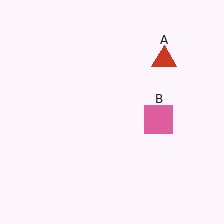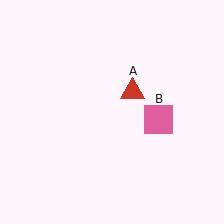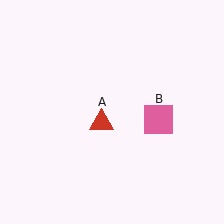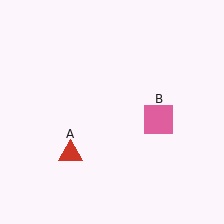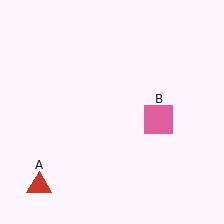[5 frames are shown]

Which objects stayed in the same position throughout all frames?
Pink square (object B) remained stationary.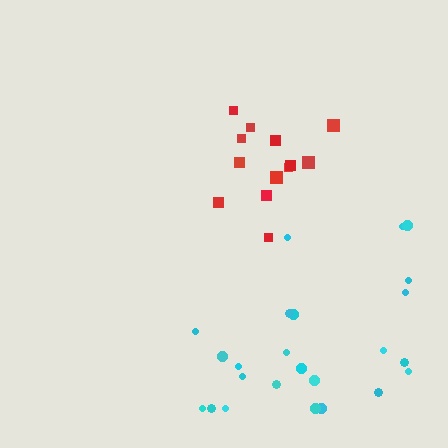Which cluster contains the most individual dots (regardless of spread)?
Cyan (24).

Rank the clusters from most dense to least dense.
red, cyan.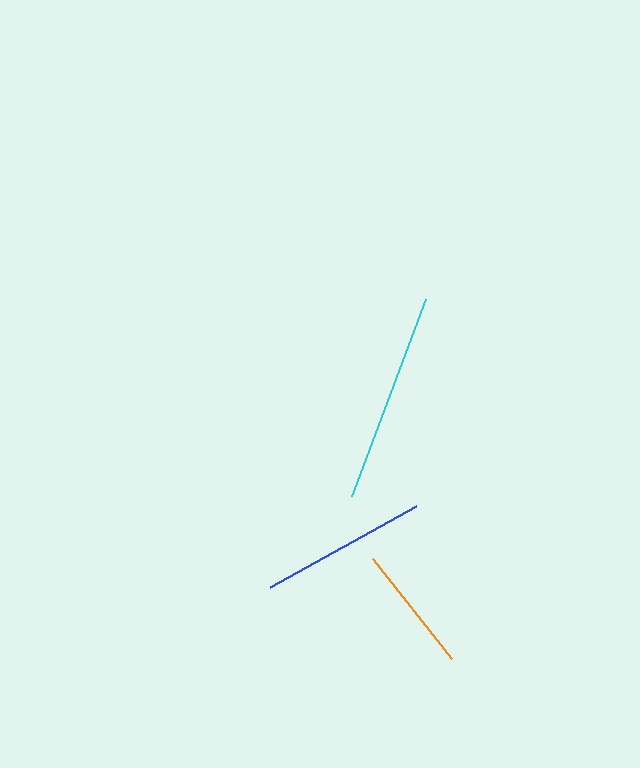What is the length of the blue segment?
The blue segment is approximately 167 pixels long.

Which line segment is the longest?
The cyan line is the longest at approximately 211 pixels.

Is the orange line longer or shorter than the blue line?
The blue line is longer than the orange line.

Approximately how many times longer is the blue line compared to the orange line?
The blue line is approximately 1.3 times the length of the orange line.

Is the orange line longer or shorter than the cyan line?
The cyan line is longer than the orange line.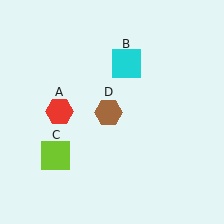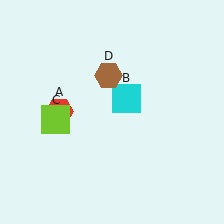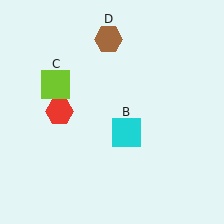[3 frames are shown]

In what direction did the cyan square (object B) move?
The cyan square (object B) moved down.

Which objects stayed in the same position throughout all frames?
Red hexagon (object A) remained stationary.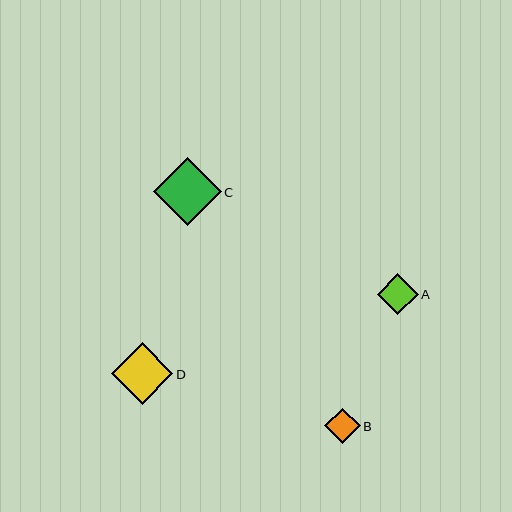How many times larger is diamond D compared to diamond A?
Diamond D is approximately 1.5 times the size of diamond A.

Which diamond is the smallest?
Diamond B is the smallest with a size of approximately 36 pixels.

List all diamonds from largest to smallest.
From largest to smallest: C, D, A, B.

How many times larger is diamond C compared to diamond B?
Diamond C is approximately 1.9 times the size of diamond B.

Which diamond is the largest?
Diamond C is the largest with a size of approximately 68 pixels.